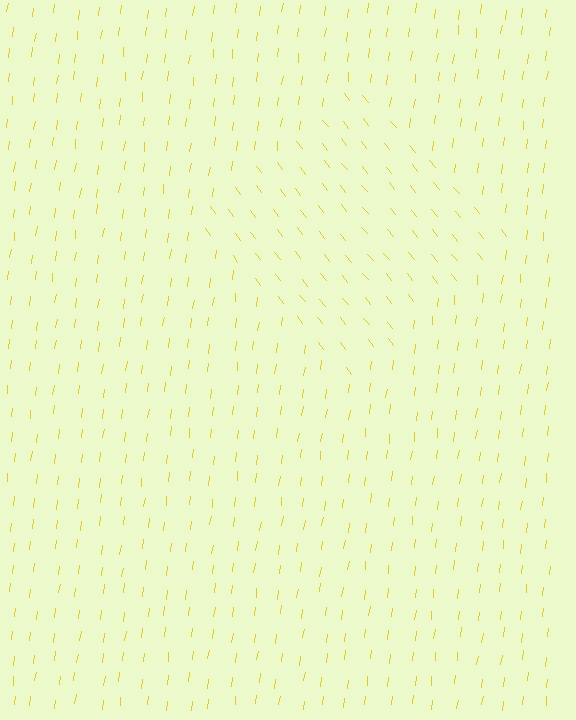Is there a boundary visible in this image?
Yes, there is a texture boundary formed by a change in line orientation.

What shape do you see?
I see a diamond.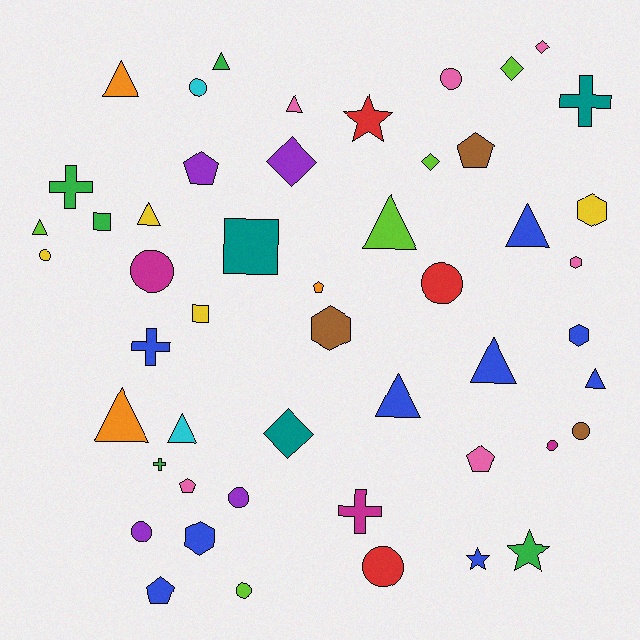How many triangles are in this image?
There are 12 triangles.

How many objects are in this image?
There are 50 objects.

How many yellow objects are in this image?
There are 4 yellow objects.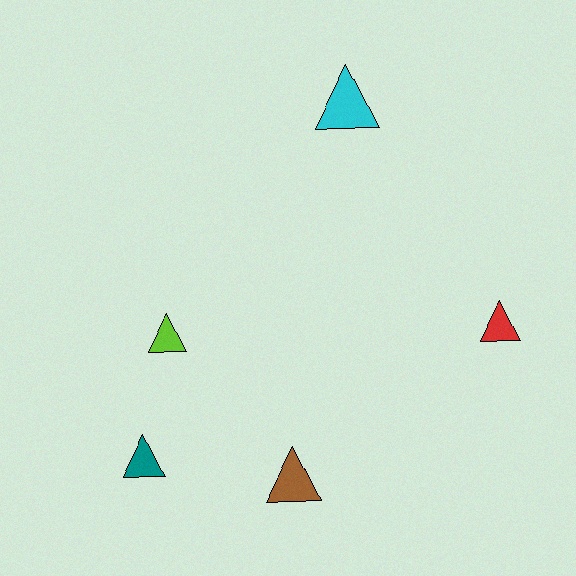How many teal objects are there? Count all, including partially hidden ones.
There is 1 teal object.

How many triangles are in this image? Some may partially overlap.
There are 5 triangles.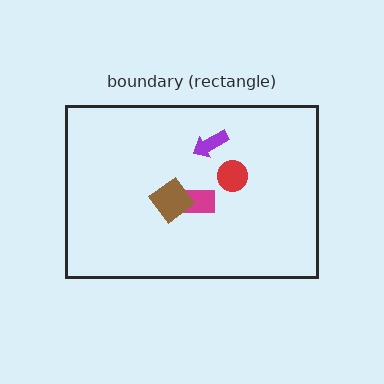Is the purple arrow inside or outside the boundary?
Inside.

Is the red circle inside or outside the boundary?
Inside.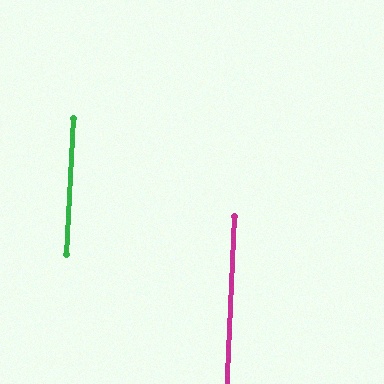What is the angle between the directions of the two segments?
Approximately 0 degrees.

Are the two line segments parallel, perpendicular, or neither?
Parallel — their directions differ by only 0.4°.